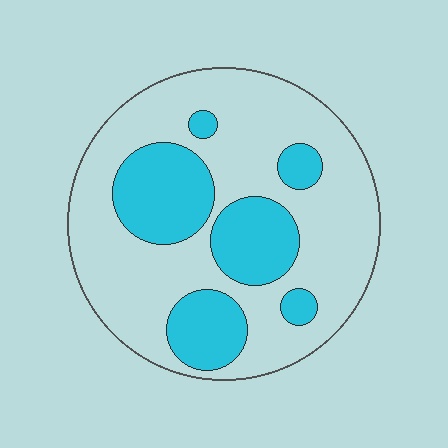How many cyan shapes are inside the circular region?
6.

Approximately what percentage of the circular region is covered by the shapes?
Approximately 30%.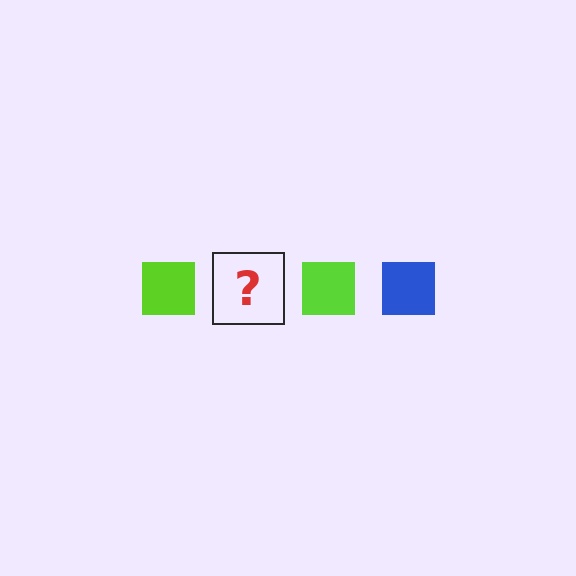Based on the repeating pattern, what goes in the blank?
The blank should be a blue square.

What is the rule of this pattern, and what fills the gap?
The rule is that the pattern cycles through lime, blue squares. The gap should be filled with a blue square.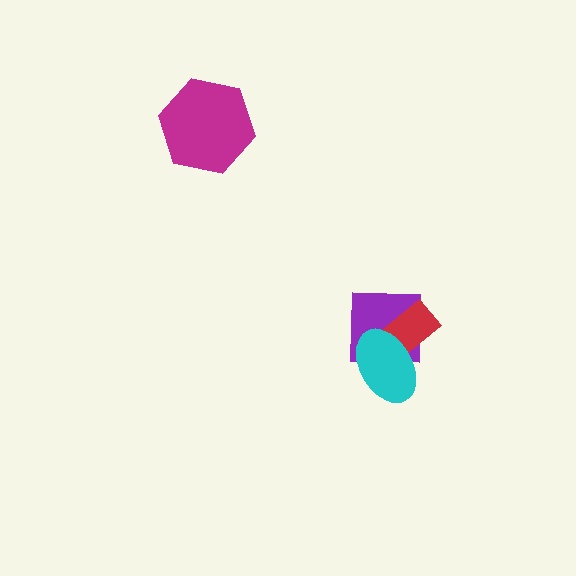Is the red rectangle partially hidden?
Yes, it is partially covered by another shape.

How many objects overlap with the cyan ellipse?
2 objects overlap with the cyan ellipse.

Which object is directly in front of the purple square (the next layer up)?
The red rectangle is directly in front of the purple square.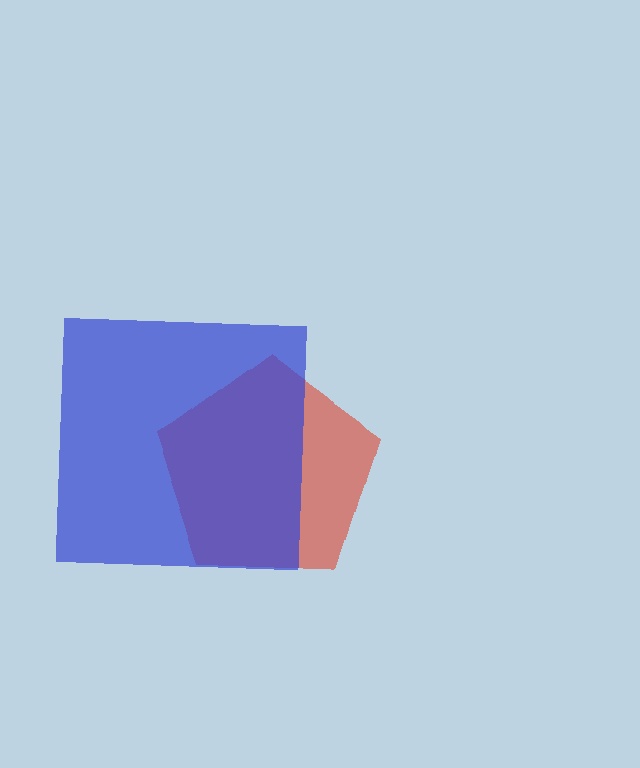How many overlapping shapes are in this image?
There are 2 overlapping shapes in the image.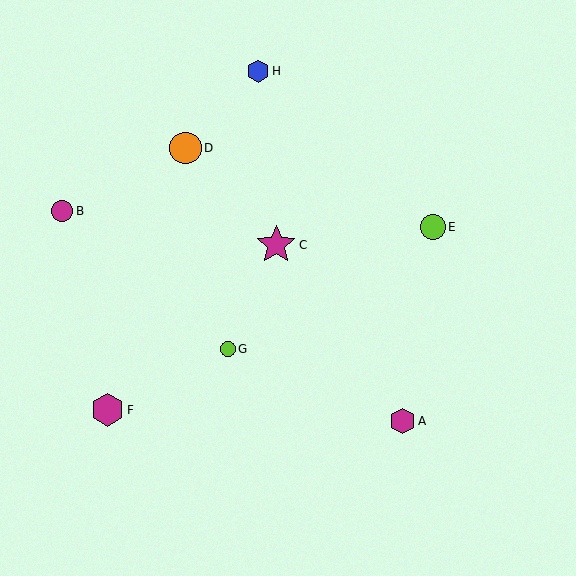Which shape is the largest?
The magenta star (labeled C) is the largest.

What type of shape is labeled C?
Shape C is a magenta star.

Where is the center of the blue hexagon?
The center of the blue hexagon is at (258, 71).